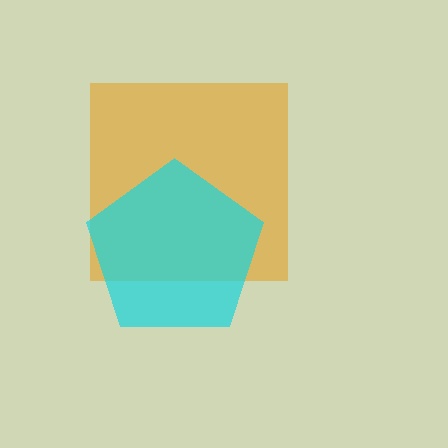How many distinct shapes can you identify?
There are 2 distinct shapes: an orange square, a cyan pentagon.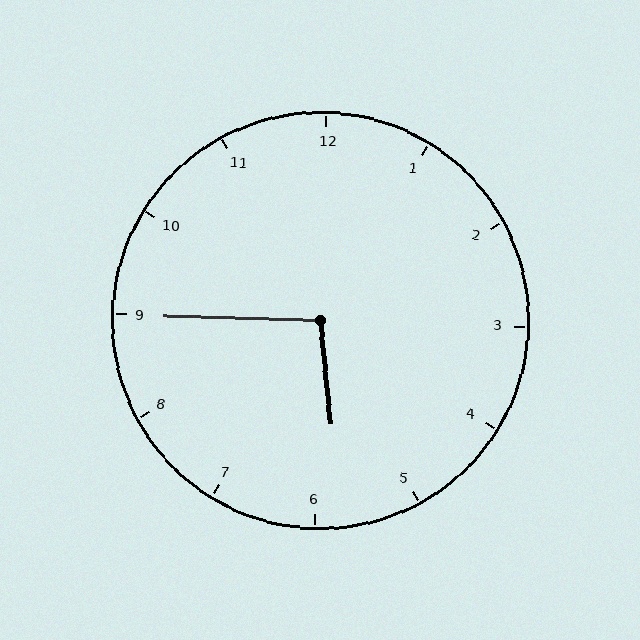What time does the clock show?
5:45.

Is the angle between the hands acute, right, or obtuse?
It is obtuse.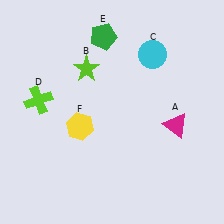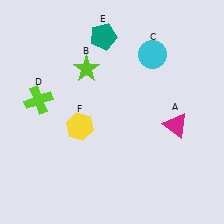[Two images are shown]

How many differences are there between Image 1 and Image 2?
There is 1 difference between the two images.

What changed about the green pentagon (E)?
In Image 1, E is green. In Image 2, it changed to teal.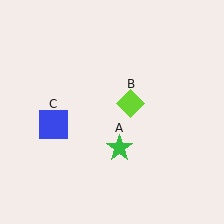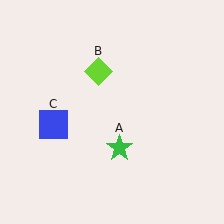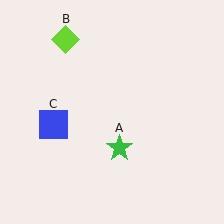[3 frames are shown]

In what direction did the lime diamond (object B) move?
The lime diamond (object B) moved up and to the left.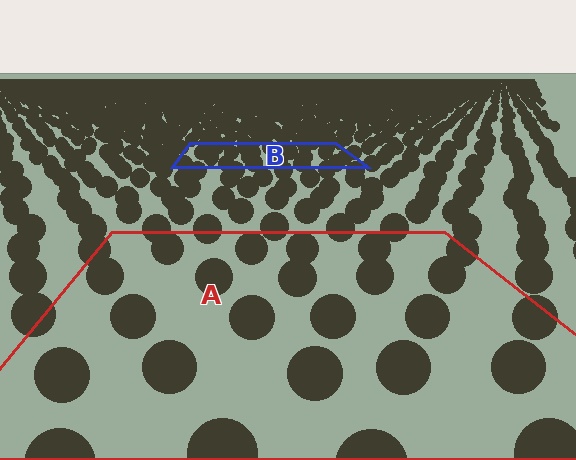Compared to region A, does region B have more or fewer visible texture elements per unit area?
Region B has more texture elements per unit area — they are packed more densely because it is farther away.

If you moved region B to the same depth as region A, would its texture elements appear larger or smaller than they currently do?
They would appear larger. At a closer depth, the same texture elements are projected at a bigger on-screen size.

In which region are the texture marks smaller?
The texture marks are smaller in region B, because it is farther away.